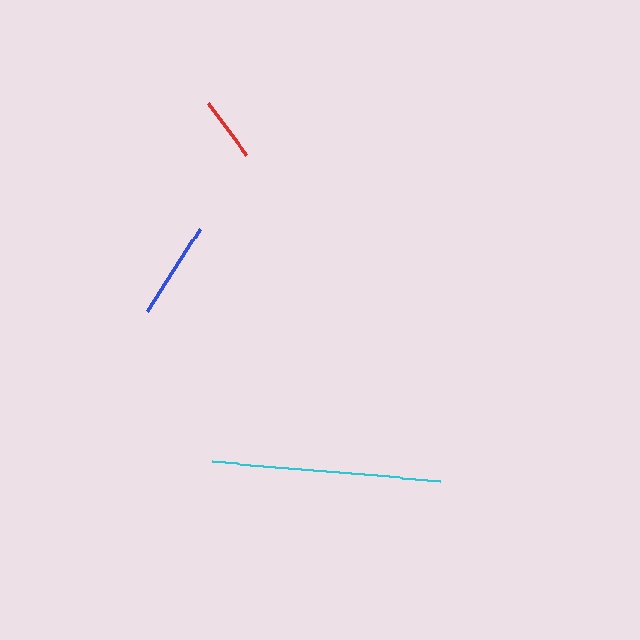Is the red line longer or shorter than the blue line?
The blue line is longer than the red line.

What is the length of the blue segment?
The blue segment is approximately 97 pixels long.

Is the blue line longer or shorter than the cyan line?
The cyan line is longer than the blue line.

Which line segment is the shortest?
The red line is the shortest at approximately 63 pixels.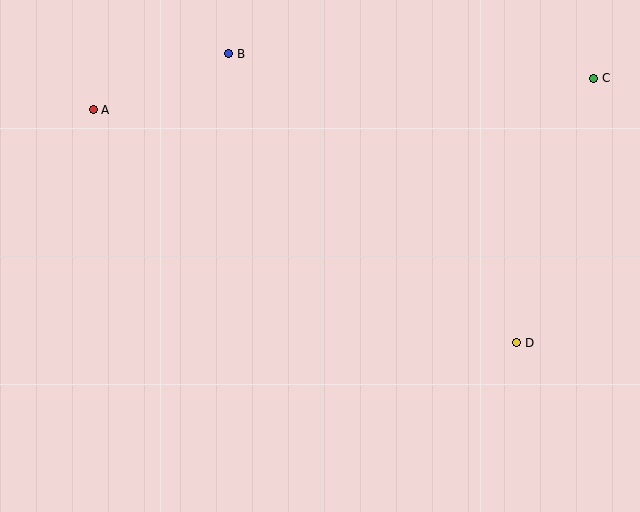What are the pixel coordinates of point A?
Point A is at (93, 110).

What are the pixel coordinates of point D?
Point D is at (517, 343).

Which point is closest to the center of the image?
Point D at (517, 343) is closest to the center.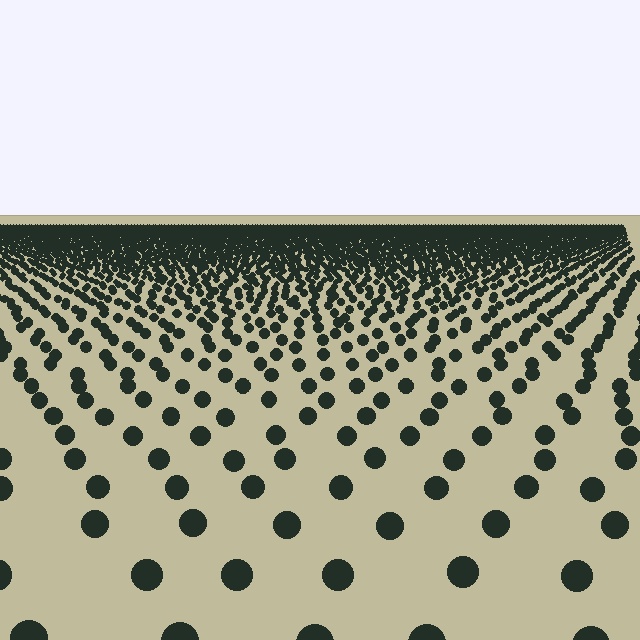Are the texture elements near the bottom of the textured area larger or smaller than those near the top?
Larger. Near the bottom, elements are closer to the viewer and appear at a bigger on-screen size.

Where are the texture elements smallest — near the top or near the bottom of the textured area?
Near the top.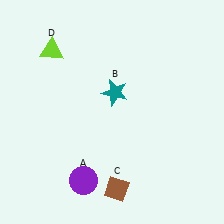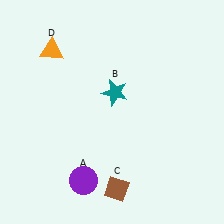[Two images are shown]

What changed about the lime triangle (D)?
In Image 1, D is lime. In Image 2, it changed to orange.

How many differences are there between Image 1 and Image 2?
There is 1 difference between the two images.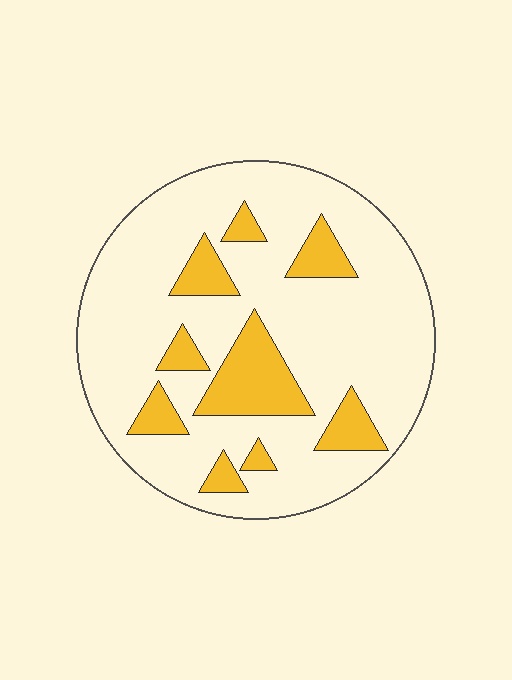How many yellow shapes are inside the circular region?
9.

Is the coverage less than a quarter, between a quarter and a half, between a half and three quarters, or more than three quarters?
Less than a quarter.